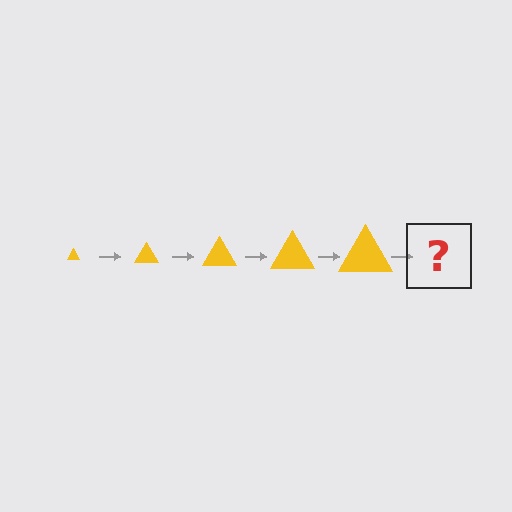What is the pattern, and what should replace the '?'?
The pattern is that the triangle gets progressively larger each step. The '?' should be a yellow triangle, larger than the previous one.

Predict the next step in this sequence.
The next step is a yellow triangle, larger than the previous one.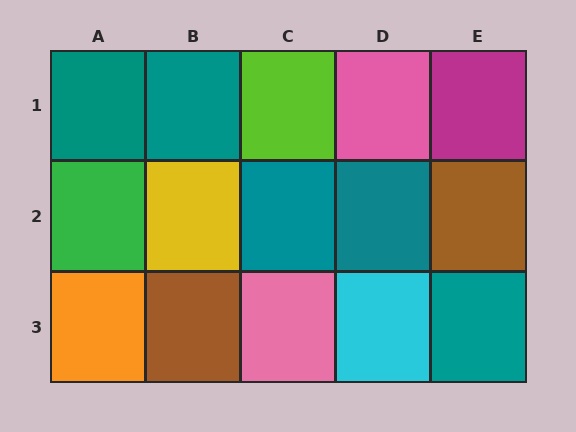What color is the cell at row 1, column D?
Pink.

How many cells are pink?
2 cells are pink.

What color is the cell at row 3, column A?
Orange.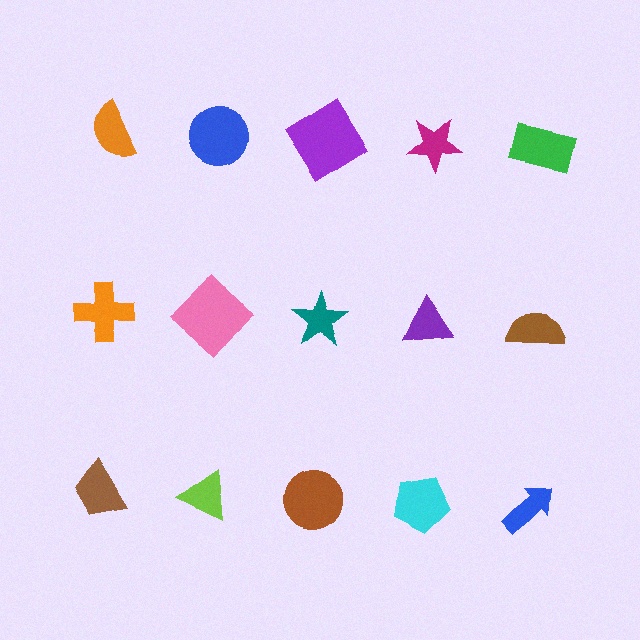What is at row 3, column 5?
A blue arrow.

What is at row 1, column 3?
A purple diamond.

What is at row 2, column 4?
A purple triangle.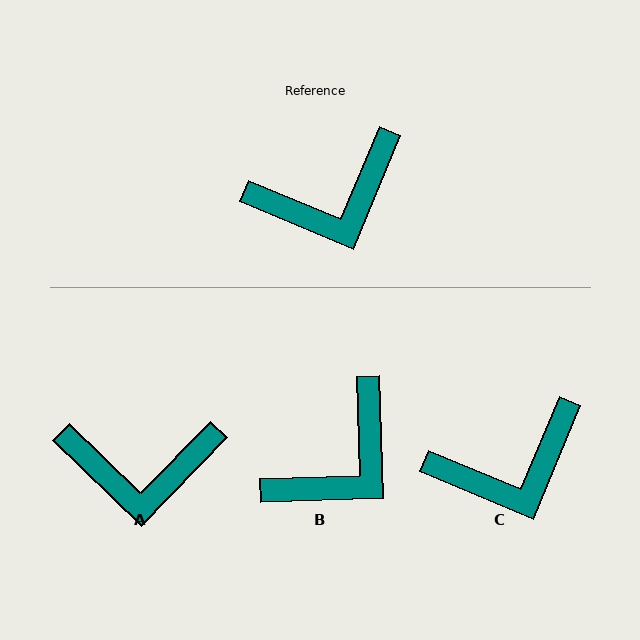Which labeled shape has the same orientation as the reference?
C.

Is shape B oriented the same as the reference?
No, it is off by about 24 degrees.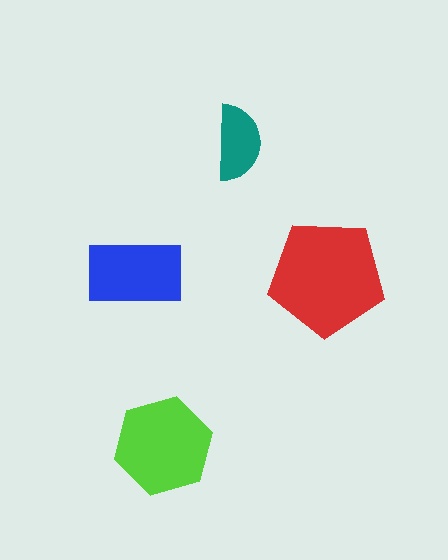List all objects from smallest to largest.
The teal semicircle, the blue rectangle, the lime hexagon, the red pentagon.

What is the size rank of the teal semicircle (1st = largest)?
4th.